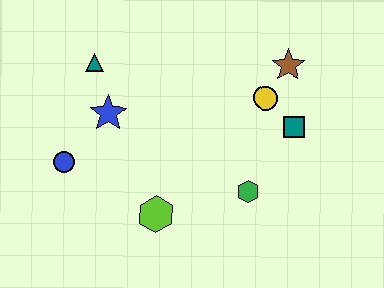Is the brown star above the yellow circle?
Yes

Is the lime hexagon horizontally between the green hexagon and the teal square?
No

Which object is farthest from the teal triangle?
The teal square is farthest from the teal triangle.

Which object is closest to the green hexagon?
The teal square is closest to the green hexagon.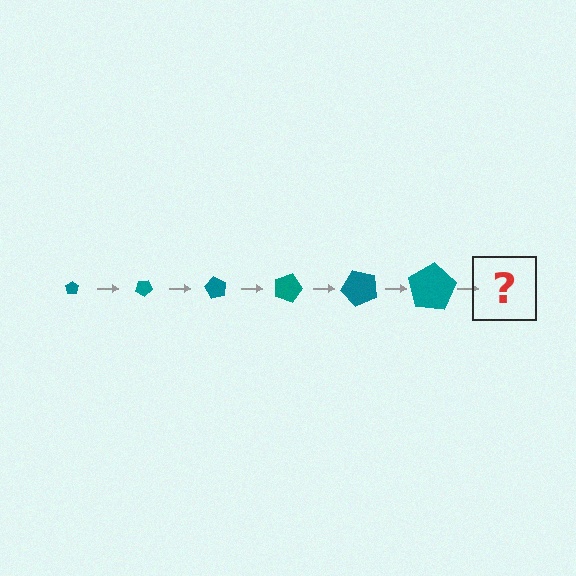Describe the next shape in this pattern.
It should be a pentagon, larger than the previous one and rotated 180 degrees from the start.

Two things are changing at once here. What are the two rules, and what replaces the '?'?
The two rules are that the pentagon grows larger each step and it rotates 30 degrees each step. The '?' should be a pentagon, larger than the previous one and rotated 180 degrees from the start.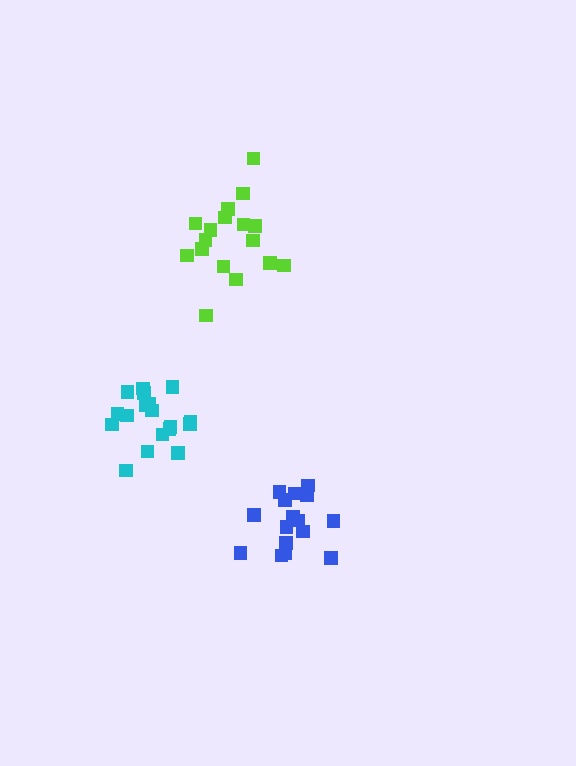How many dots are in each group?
Group 1: 17 dots, Group 2: 18 dots, Group 3: 16 dots (51 total).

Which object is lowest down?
The blue cluster is bottommost.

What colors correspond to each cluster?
The clusters are colored: lime, cyan, blue.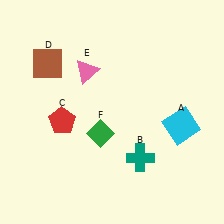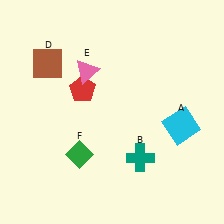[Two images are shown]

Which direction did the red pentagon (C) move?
The red pentagon (C) moved up.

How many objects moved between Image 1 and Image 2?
2 objects moved between the two images.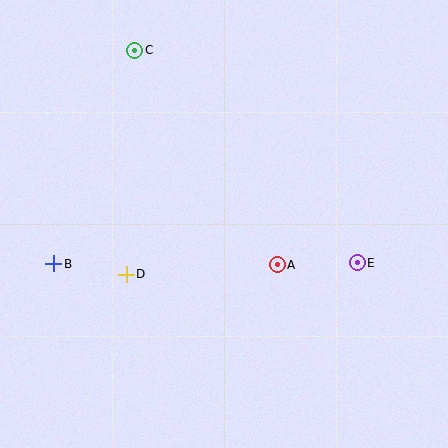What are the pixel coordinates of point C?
Point C is at (135, 50).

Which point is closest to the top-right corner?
Point E is closest to the top-right corner.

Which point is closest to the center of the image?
Point A at (277, 265) is closest to the center.